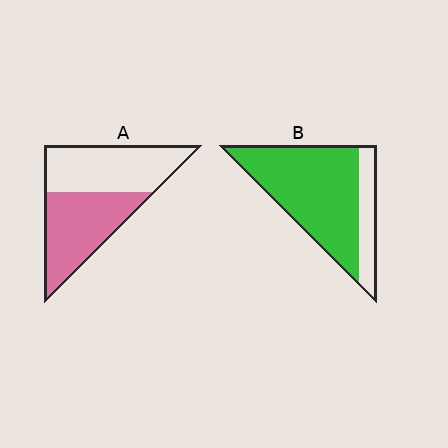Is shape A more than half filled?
Roughly half.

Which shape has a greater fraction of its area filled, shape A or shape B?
Shape B.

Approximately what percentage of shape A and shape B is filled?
A is approximately 50% and B is approximately 80%.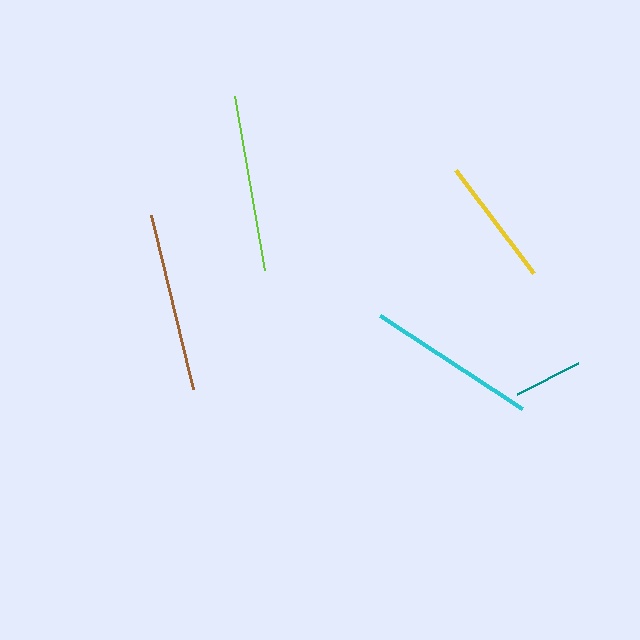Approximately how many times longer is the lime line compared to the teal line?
The lime line is approximately 2.6 times the length of the teal line.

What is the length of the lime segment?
The lime segment is approximately 176 pixels long.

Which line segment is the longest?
The brown line is the longest at approximately 179 pixels.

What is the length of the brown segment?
The brown segment is approximately 179 pixels long.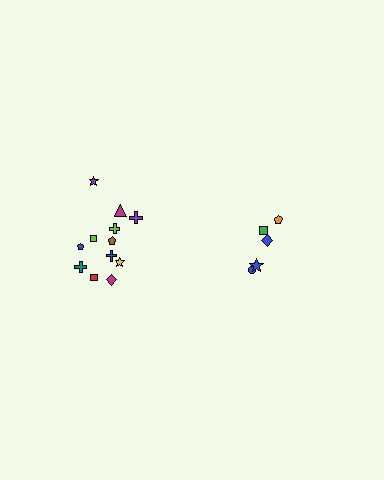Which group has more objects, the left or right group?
The left group.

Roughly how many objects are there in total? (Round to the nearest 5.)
Roughly 15 objects in total.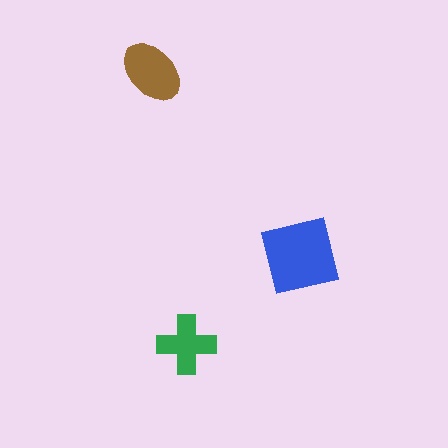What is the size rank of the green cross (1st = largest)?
3rd.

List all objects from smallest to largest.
The green cross, the brown ellipse, the blue square.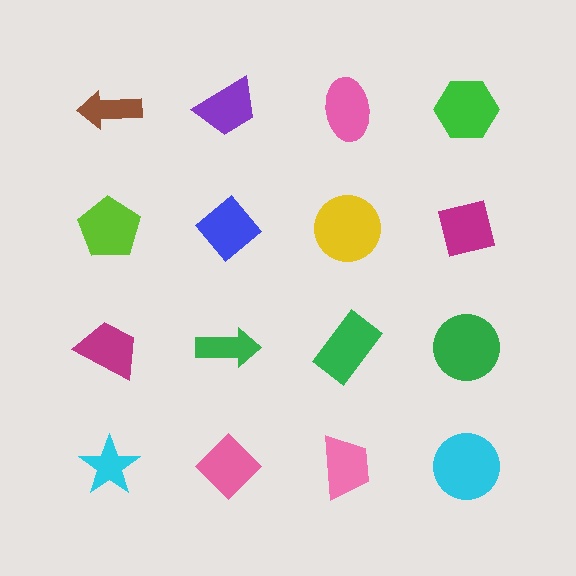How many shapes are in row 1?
4 shapes.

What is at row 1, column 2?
A purple trapezoid.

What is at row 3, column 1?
A magenta trapezoid.